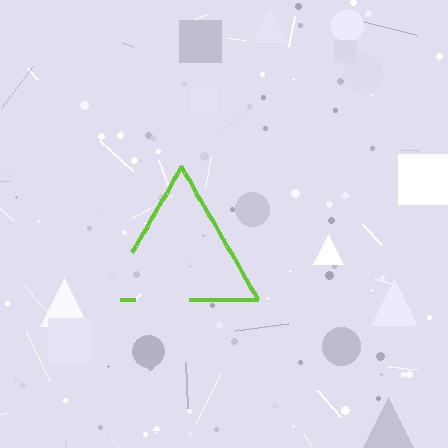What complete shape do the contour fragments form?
The contour fragments form a triangle.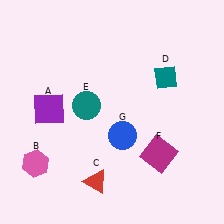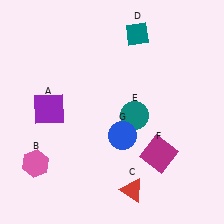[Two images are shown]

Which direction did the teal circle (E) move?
The teal circle (E) moved right.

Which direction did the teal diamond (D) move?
The teal diamond (D) moved up.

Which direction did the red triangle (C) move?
The red triangle (C) moved right.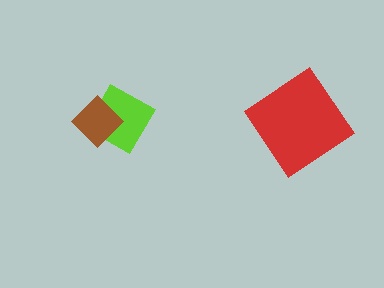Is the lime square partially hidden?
Yes, it is partially covered by another shape.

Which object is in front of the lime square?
The brown diamond is in front of the lime square.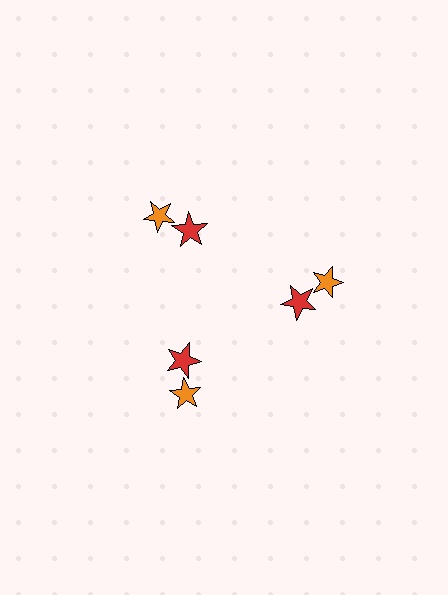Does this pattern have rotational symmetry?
Yes, this pattern has 3-fold rotational symmetry. It looks the same after rotating 120 degrees around the center.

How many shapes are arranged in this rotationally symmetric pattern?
There are 6 shapes, arranged in 3 groups of 2.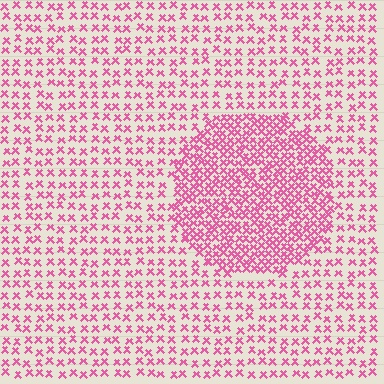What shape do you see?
I see a circle.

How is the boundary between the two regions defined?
The boundary is defined by a change in element density (approximately 2.2x ratio). All elements are the same color, size, and shape.